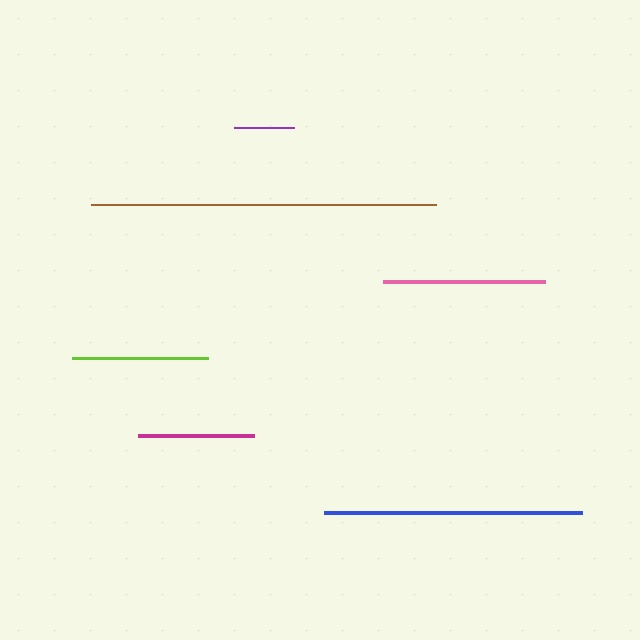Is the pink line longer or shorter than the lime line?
The pink line is longer than the lime line.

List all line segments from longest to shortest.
From longest to shortest: brown, blue, pink, lime, magenta, purple.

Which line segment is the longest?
The brown line is the longest at approximately 345 pixels.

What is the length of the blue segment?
The blue segment is approximately 257 pixels long.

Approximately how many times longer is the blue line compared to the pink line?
The blue line is approximately 1.6 times the length of the pink line.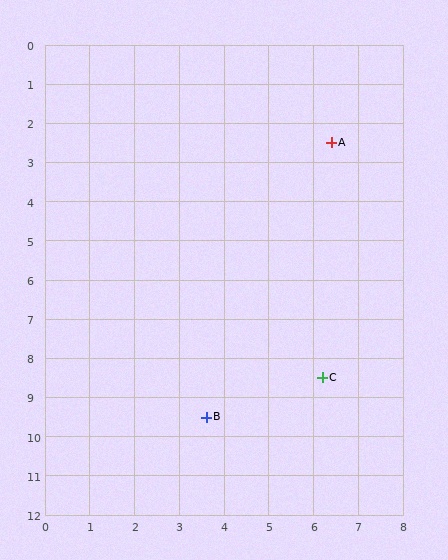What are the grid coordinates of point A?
Point A is at approximately (6.4, 2.5).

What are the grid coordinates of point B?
Point B is at approximately (3.6, 9.5).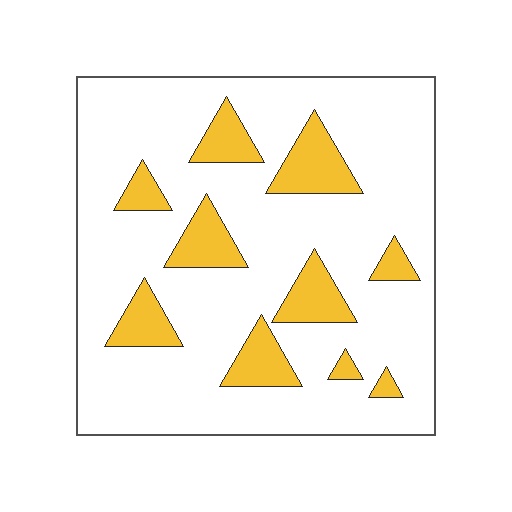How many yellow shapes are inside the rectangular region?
10.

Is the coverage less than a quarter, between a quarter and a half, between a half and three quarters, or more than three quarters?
Less than a quarter.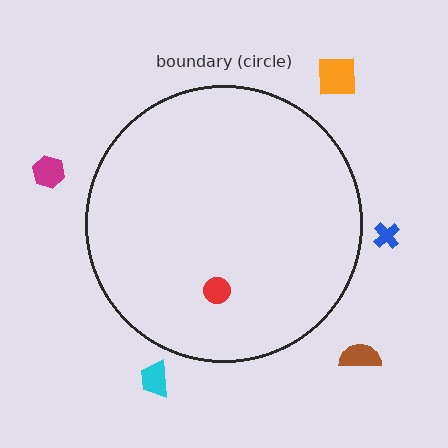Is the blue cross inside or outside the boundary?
Outside.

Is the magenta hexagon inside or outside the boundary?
Outside.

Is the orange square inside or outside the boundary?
Outside.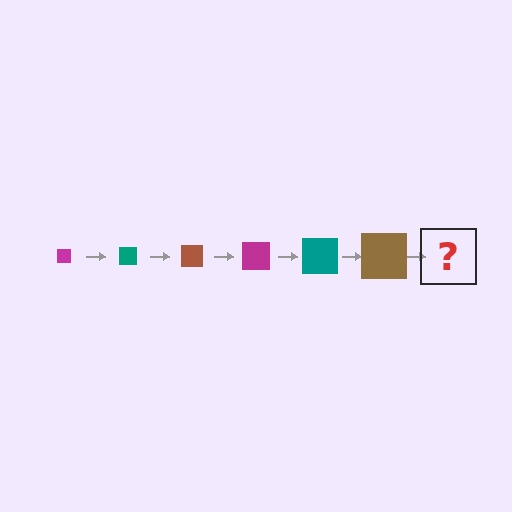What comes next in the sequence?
The next element should be a magenta square, larger than the previous one.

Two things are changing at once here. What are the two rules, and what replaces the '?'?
The two rules are that the square grows larger each step and the color cycles through magenta, teal, and brown. The '?' should be a magenta square, larger than the previous one.